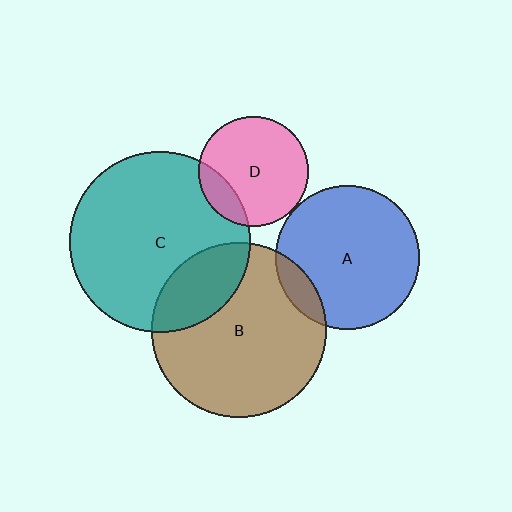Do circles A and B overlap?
Yes.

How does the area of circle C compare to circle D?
Approximately 2.7 times.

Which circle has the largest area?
Circle C (teal).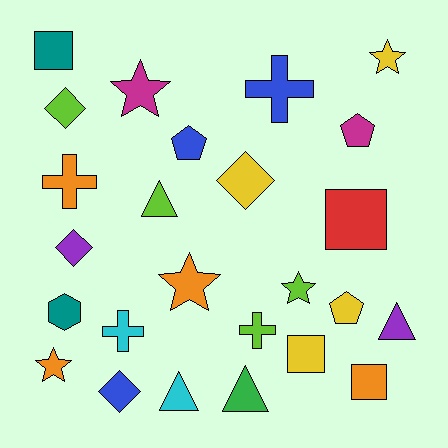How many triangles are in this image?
There are 4 triangles.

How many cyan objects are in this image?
There are 2 cyan objects.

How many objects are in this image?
There are 25 objects.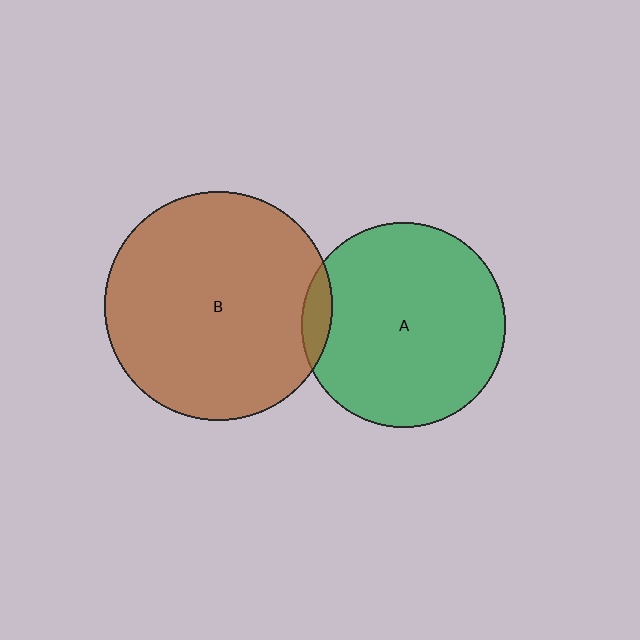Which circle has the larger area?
Circle B (brown).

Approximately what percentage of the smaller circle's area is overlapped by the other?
Approximately 5%.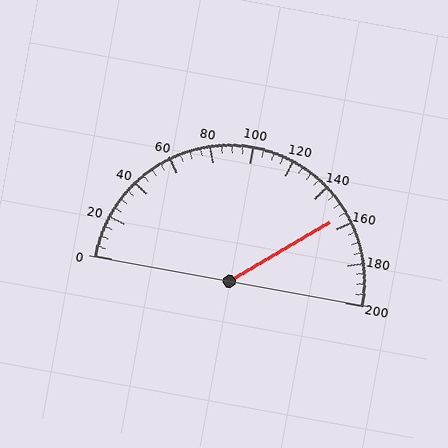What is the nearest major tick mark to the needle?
The nearest major tick mark is 160.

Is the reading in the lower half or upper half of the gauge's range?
The reading is in the upper half of the range (0 to 200).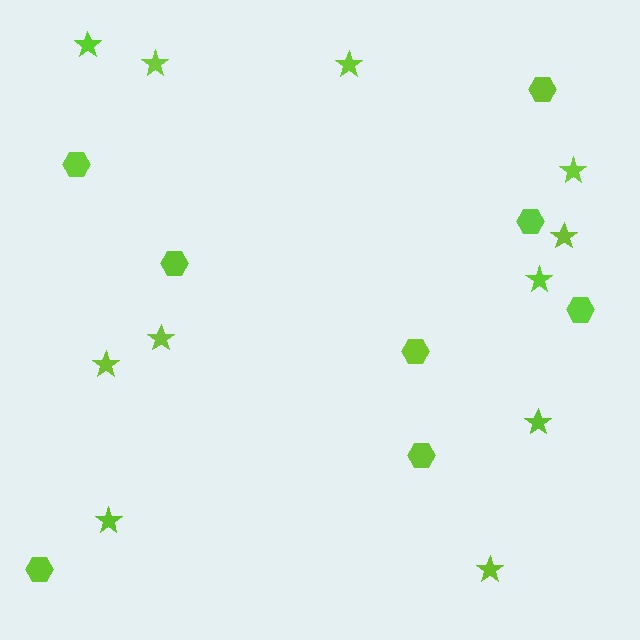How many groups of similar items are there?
There are 2 groups: one group of hexagons (8) and one group of stars (11).